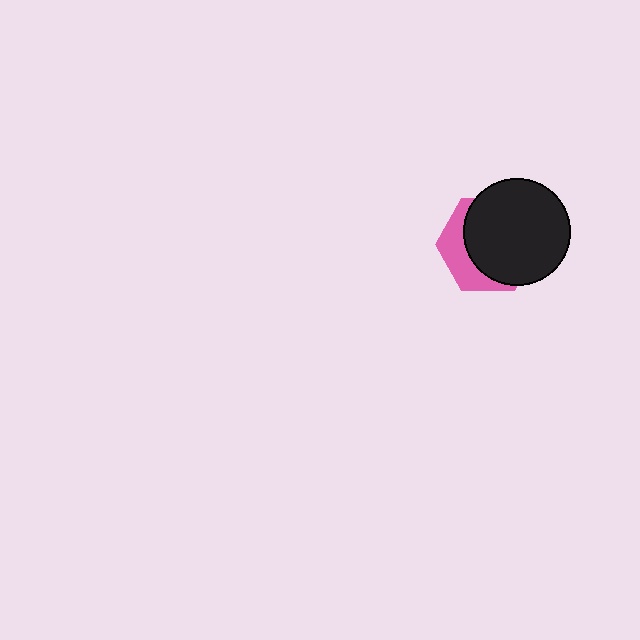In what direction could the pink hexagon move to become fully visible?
The pink hexagon could move toward the lower-left. That would shift it out from behind the black circle entirely.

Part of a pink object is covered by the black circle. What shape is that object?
It is a hexagon.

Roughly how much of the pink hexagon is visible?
A small part of it is visible (roughly 33%).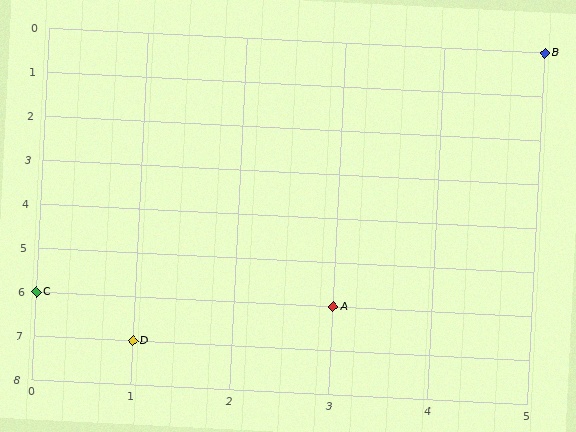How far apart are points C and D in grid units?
Points C and D are 1 column and 1 row apart (about 1.4 grid units diagonally).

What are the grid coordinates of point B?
Point B is at grid coordinates (5, 0).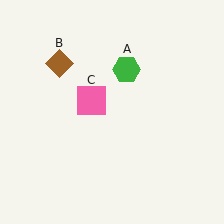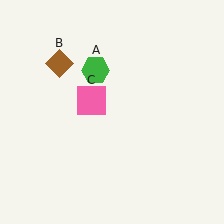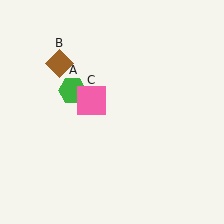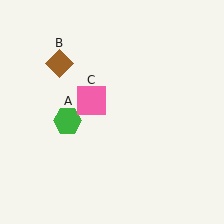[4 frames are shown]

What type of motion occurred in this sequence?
The green hexagon (object A) rotated counterclockwise around the center of the scene.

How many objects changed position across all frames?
1 object changed position: green hexagon (object A).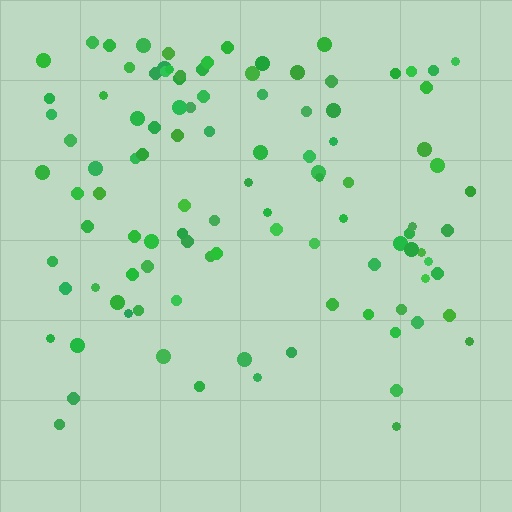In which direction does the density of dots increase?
From bottom to top, with the top side densest.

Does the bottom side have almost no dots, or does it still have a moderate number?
Still a moderate number, just noticeably fewer than the top.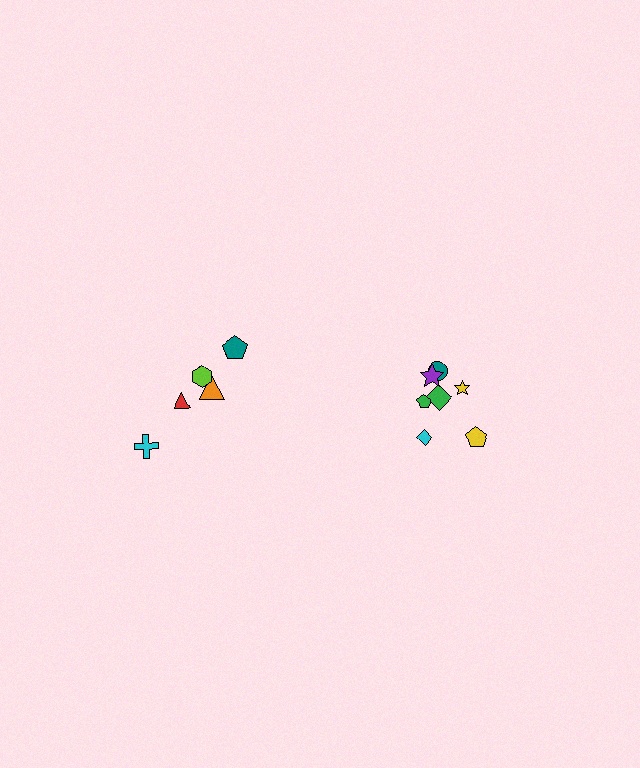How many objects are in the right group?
There are 7 objects.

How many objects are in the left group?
There are 5 objects.